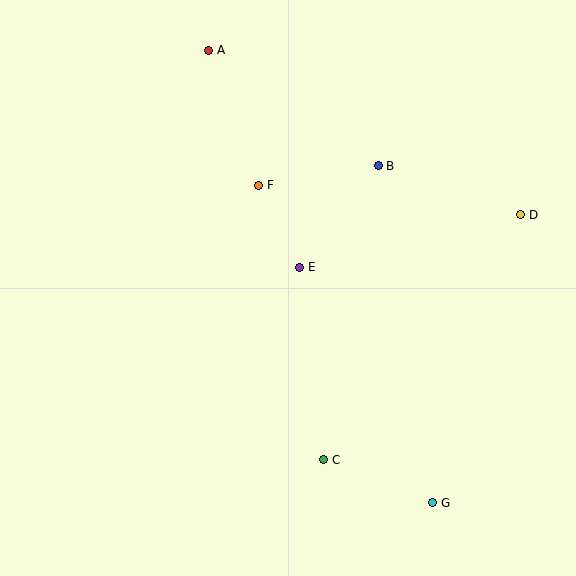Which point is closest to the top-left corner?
Point A is closest to the top-left corner.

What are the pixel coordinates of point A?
Point A is at (209, 50).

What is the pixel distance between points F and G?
The distance between F and G is 362 pixels.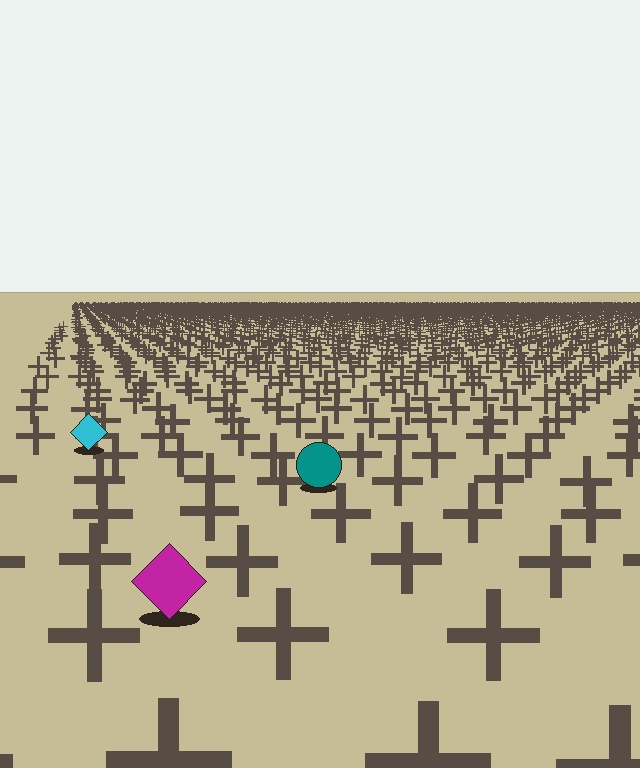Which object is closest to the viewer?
The magenta diamond is closest. The texture marks near it are larger and more spread out.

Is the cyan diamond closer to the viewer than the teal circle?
No. The teal circle is closer — you can tell from the texture gradient: the ground texture is coarser near it.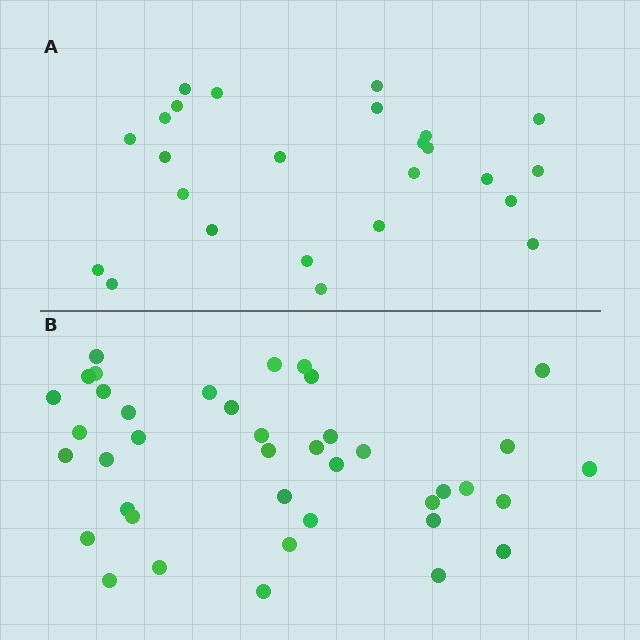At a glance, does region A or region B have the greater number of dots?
Region B (the bottom region) has more dots.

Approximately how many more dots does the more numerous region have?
Region B has approximately 15 more dots than region A.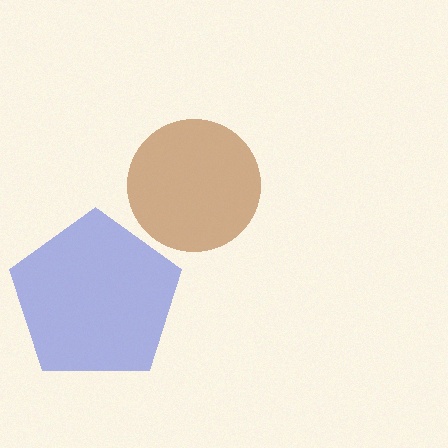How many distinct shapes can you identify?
There are 2 distinct shapes: a blue pentagon, a brown circle.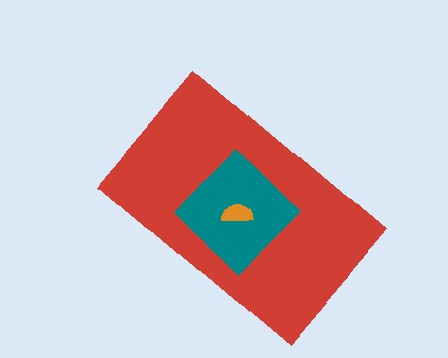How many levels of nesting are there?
3.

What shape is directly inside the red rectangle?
The teal diamond.